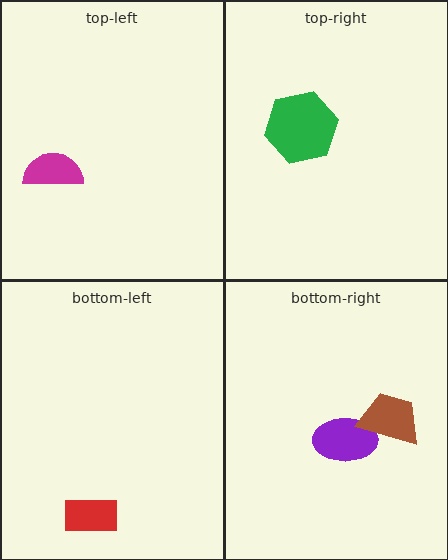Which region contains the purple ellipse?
The bottom-right region.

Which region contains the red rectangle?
The bottom-left region.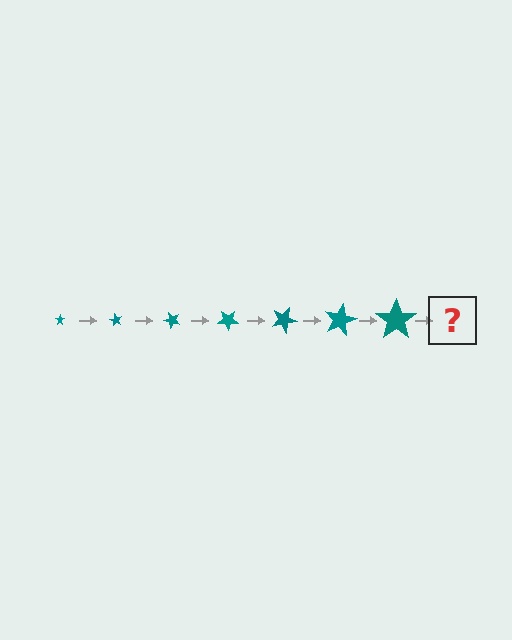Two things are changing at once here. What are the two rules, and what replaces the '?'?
The two rules are that the star grows larger each step and it rotates 60 degrees each step. The '?' should be a star, larger than the previous one and rotated 420 degrees from the start.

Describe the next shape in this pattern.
It should be a star, larger than the previous one and rotated 420 degrees from the start.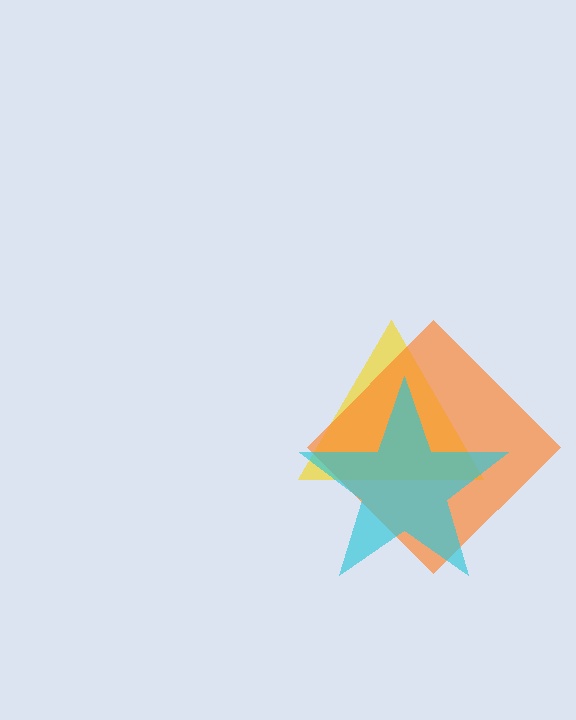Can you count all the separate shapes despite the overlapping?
Yes, there are 3 separate shapes.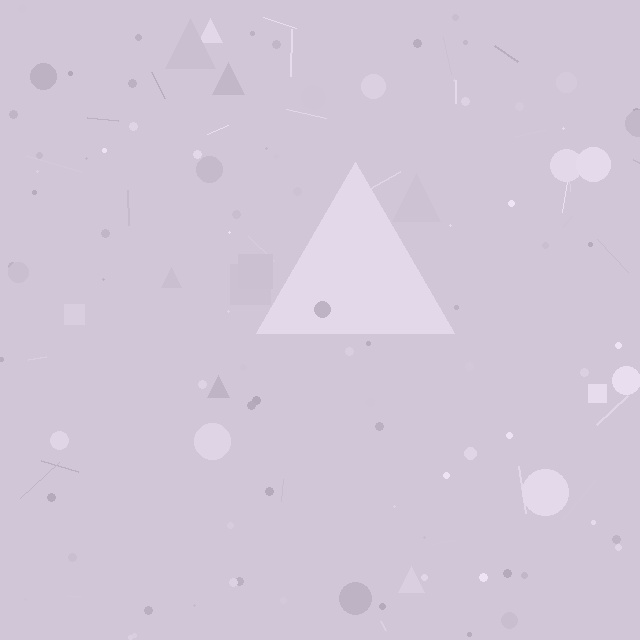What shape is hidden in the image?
A triangle is hidden in the image.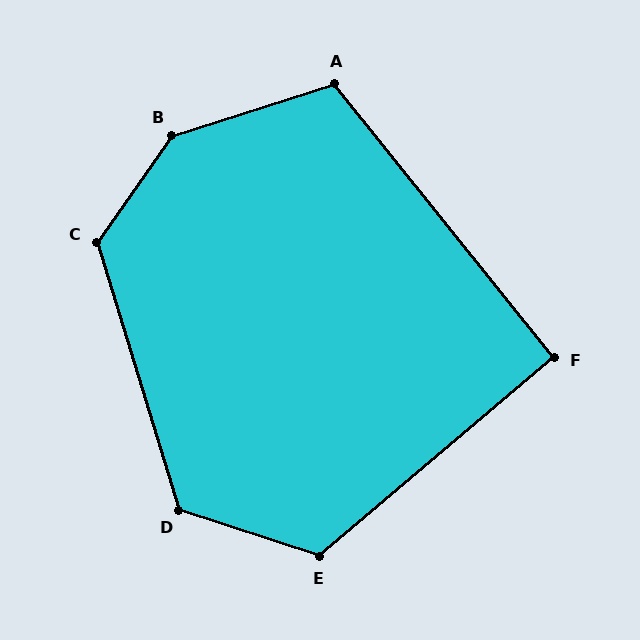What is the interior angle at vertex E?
Approximately 121 degrees (obtuse).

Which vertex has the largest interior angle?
B, at approximately 143 degrees.